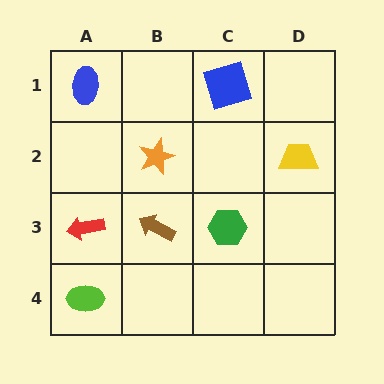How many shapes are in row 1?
2 shapes.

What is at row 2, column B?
An orange star.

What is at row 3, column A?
A red arrow.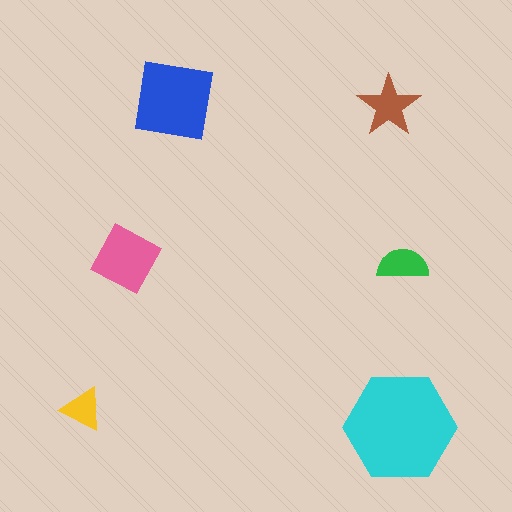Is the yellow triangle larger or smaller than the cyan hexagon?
Smaller.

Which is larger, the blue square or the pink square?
The blue square.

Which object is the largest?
The cyan hexagon.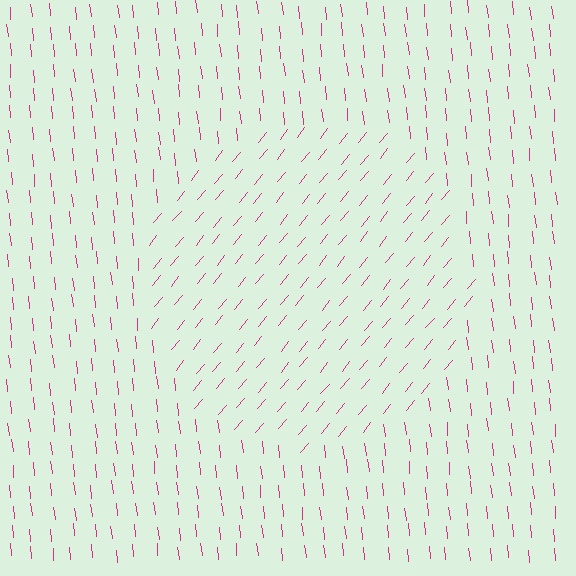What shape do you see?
I see a circle.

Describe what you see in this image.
The image is filled with small magenta line segments. A circle region in the image has lines oriented differently from the surrounding lines, creating a visible texture boundary.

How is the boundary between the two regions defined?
The boundary is defined purely by a change in line orientation (approximately 45 degrees difference). All lines are the same color and thickness.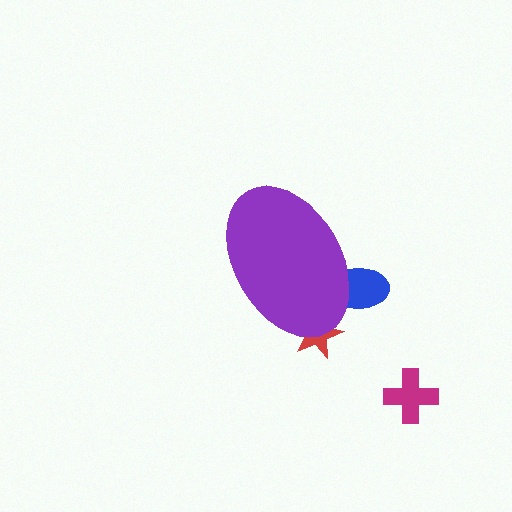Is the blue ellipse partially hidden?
Yes, the blue ellipse is partially hidden behind the purple ellipse.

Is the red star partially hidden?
Yes, the red star is partially hidden behind the purple ellipse.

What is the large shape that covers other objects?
A purple ellipse.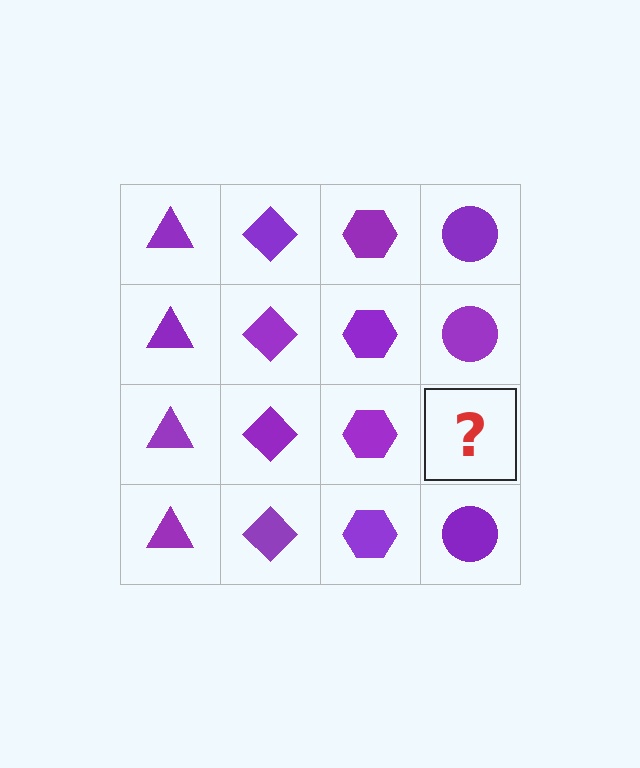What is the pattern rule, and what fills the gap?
The rule is that each column has a consistent shape. The gap should be filled with a purple circle.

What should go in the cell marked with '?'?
The missing cell should contain a purple circle.